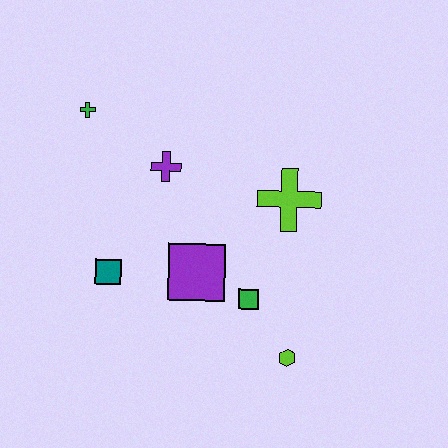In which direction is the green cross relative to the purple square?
The green cross is above the purple square.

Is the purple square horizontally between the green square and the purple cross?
Yes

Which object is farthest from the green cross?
The lime hexagon is farthest from the green cross.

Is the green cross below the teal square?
No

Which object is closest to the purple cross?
The green cross is closest to the purple cross.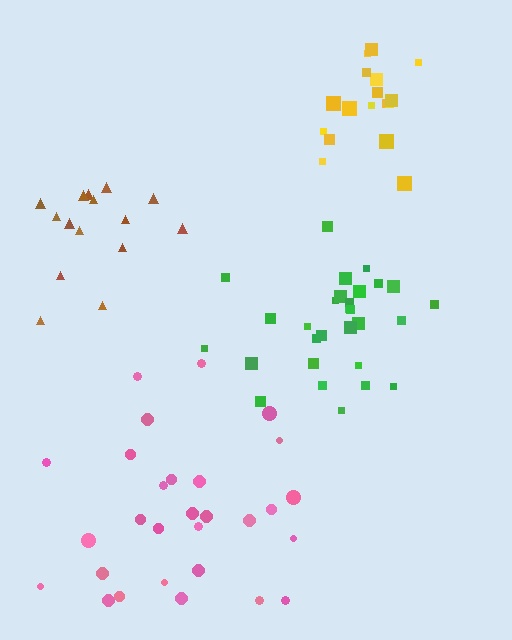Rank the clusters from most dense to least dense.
yellow, green, brown, pink.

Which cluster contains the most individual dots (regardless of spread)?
Green (30).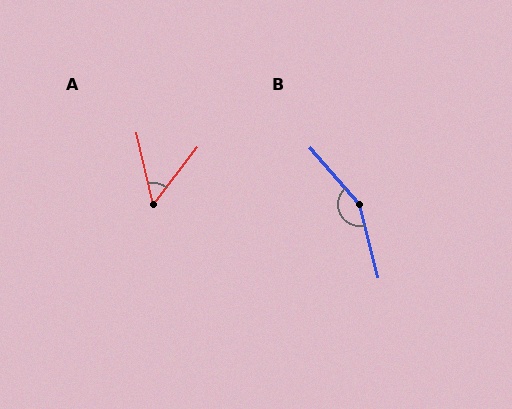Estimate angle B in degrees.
Approximately 153 degrees.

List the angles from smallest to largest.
A (50°), B (153°).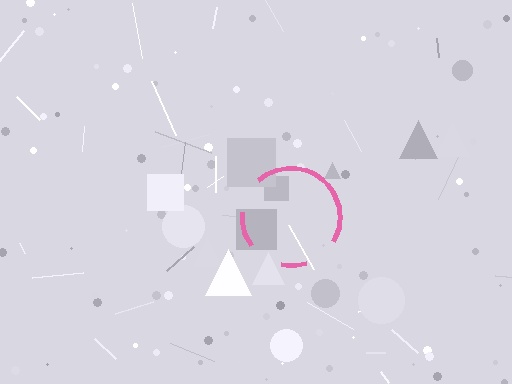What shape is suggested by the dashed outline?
The dashed outline suggests a circle.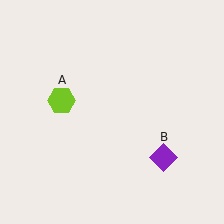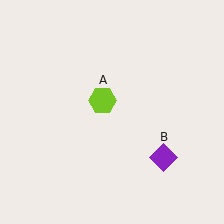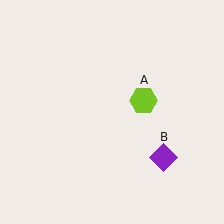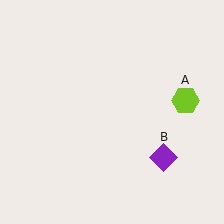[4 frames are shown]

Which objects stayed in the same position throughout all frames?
Purple diamond (object B) remained stationary.